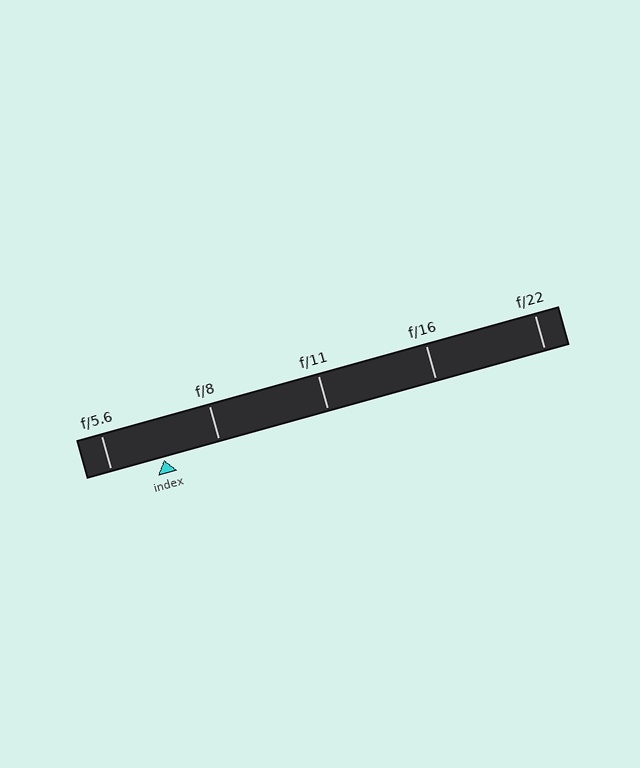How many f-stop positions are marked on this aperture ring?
There are 5 f-stop positions marked.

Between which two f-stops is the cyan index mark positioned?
The index mark is between f/5.6 and f/8.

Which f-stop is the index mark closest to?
The index mark is closest to f/5.6.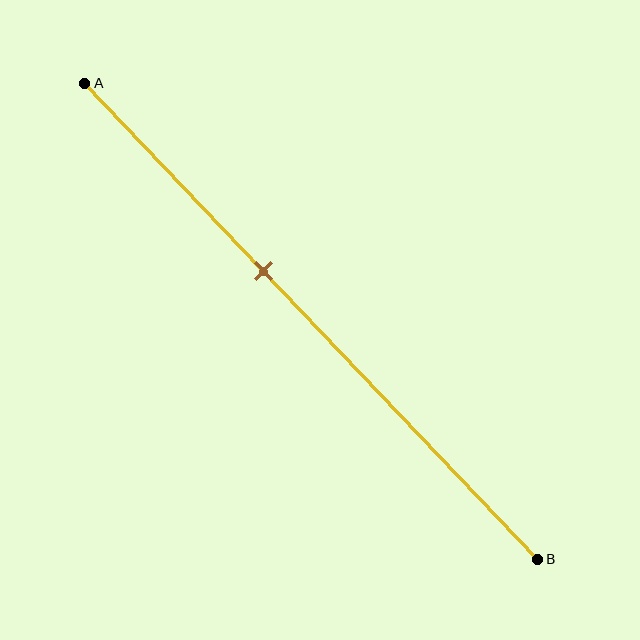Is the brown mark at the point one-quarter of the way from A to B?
No, the mark is at about 40% from A, not at the 25% one-quarter point.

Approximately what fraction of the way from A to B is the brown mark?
The brown mark is approximately 40% of the way from A to B.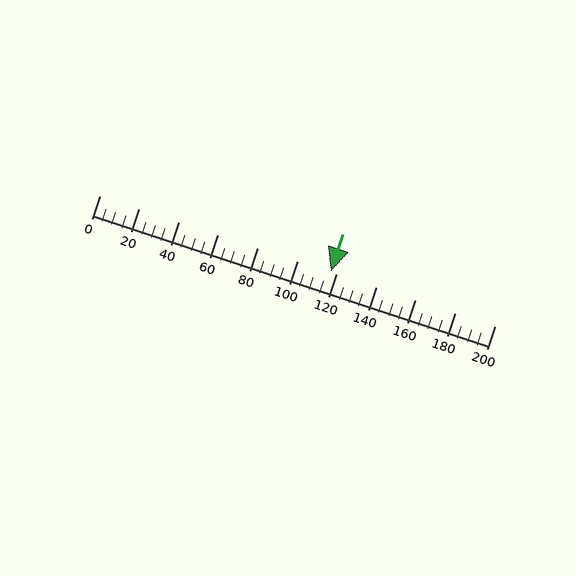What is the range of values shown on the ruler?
The ruler shows values from 0 to 200.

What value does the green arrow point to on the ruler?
The green arrow points to approximately 117.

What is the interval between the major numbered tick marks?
The major tick marks are spaced 20 units apart.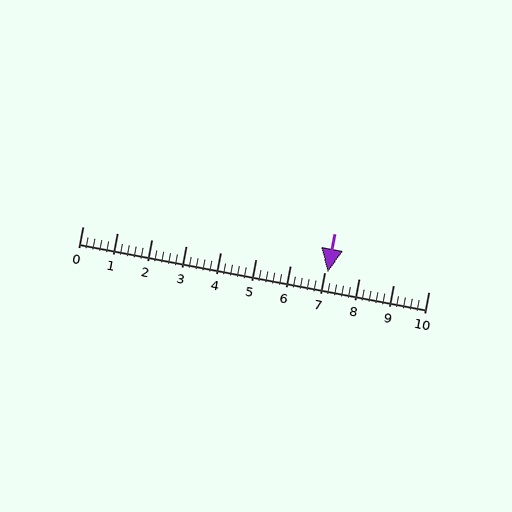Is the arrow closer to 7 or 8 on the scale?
The arrow is closer to 7.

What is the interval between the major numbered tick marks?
The major tick marks are spaced 1 units apart.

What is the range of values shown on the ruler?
The ruler shows values from 0 to 10.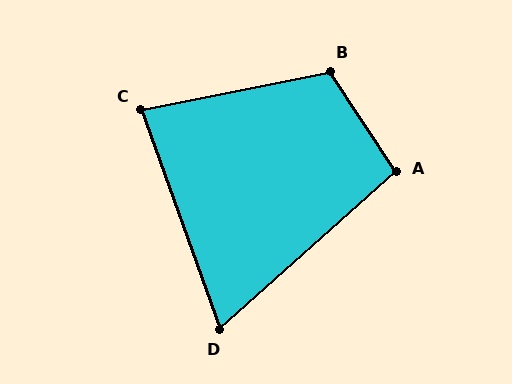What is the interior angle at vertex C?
Approximately 82 degrees (acute).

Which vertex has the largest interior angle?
B, at approximately 112 degrees.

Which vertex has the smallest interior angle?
D, at approximately 68 degrees.